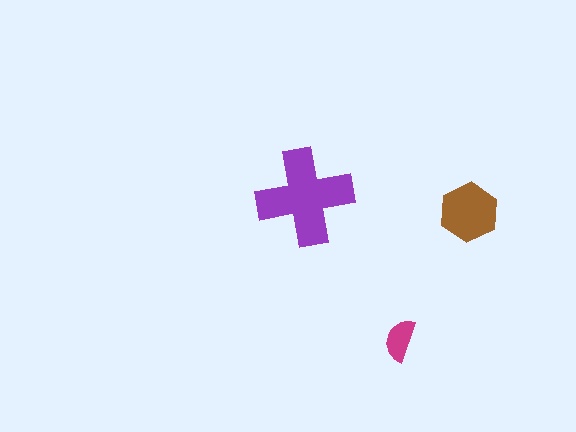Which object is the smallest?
The magenta semicircle.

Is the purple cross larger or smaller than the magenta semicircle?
Larger.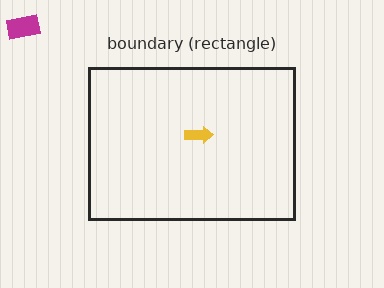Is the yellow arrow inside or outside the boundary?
Inside.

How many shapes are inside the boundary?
1 inside, 1 outside.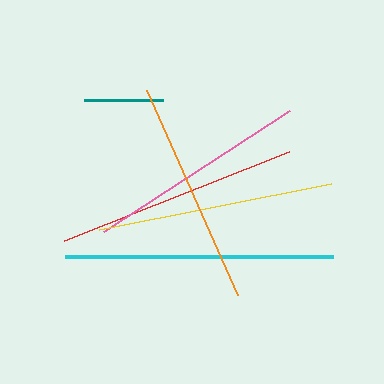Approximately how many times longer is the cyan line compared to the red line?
The cyan line is approximately 1.1 times the length of the red line.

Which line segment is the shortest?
The teal line is the shortest at approximately 79 pixels.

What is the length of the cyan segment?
The cyan segment is approximately 268 pixels long.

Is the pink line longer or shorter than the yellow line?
The yellow line is longer than the pink line.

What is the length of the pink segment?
The pink segment is approximately 222 pixels long.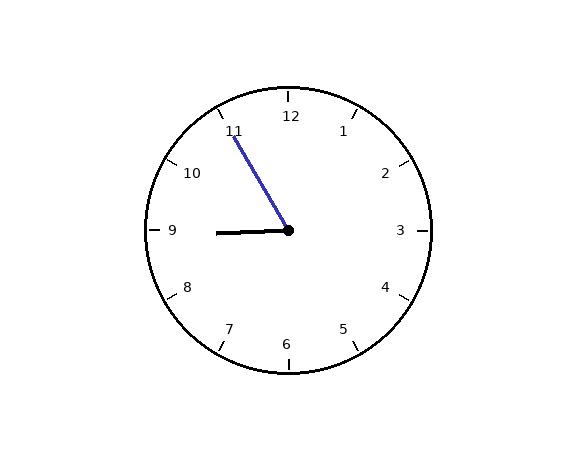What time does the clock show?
8:55.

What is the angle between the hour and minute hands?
Approximately 62 degrees.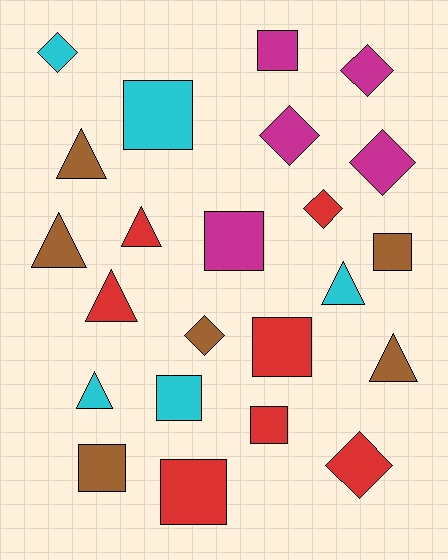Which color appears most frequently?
Red, with 7 objects.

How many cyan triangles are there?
There are 2 cyan triangles.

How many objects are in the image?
There are 23 objects.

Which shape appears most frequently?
Square, with 9 objects.